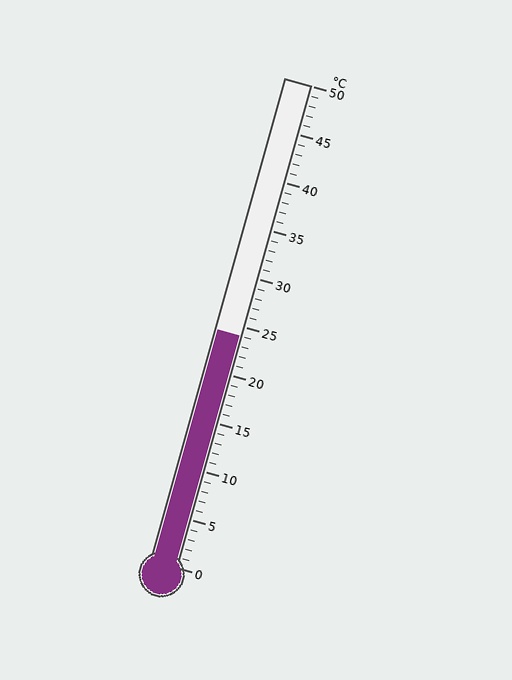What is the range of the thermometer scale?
The thermometer scale ranges from 0°C to 50°C.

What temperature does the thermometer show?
The thermometer shows approximately 24°C.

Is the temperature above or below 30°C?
The temperature is below 30°C.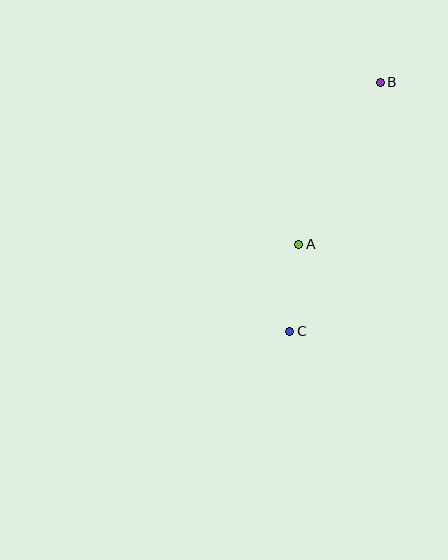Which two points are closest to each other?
Points A and C are closest to each other.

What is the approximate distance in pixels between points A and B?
The distance between A and B is approximately 182 pixels.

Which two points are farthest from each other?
Points B and C are farthest from each other.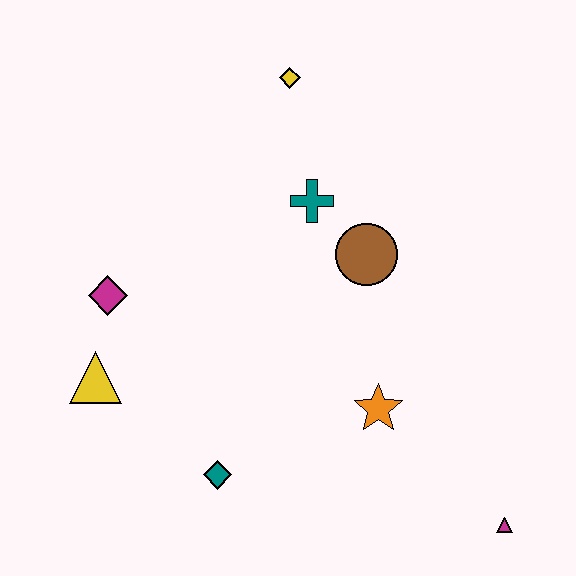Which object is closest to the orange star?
The brown circle is closest to the orange star.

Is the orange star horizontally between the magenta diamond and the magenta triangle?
Yes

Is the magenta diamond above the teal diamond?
Yes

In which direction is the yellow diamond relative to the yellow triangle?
The yellow diamond is above the yellow triangle.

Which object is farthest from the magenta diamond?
The magenta triangle is farthest from the magenta diamond.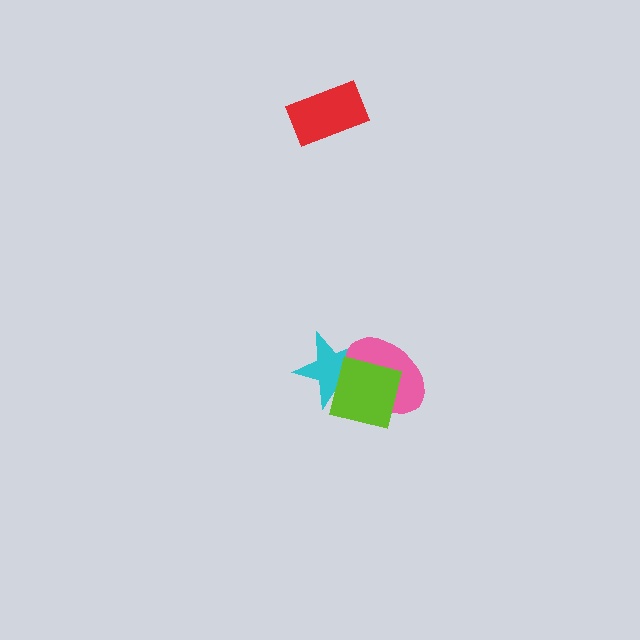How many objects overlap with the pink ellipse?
2 objects overlap with the pink ellipse.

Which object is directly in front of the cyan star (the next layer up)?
The pink ellipse is directly in front of the cyan star.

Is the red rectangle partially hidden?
No, no other shape covers it.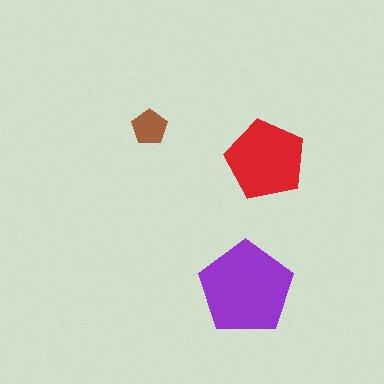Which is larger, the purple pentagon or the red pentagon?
The purple one.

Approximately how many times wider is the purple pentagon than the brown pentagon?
About 2.5 times wider.